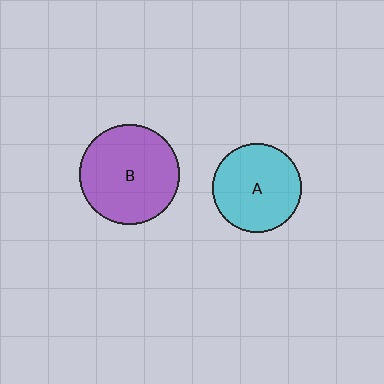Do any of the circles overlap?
No, none of the circles overlap.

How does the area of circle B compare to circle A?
Approximately 1.2 times.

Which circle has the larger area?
Circle B (purple).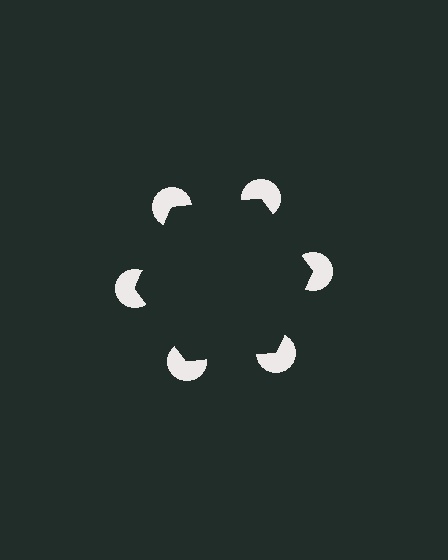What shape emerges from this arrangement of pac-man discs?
An illusory hexagon — its edges are inferred from the aligned wedge cuts in the pac-man discs, not physically drawn.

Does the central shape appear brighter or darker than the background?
It typically appears slightly darker than the background, even though no actual brightness change is drawn.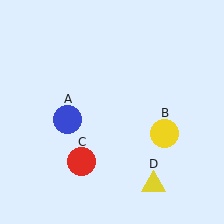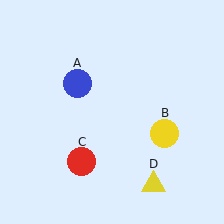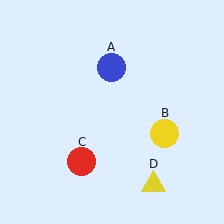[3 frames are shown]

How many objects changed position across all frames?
1 object changed position: blue circle (object A).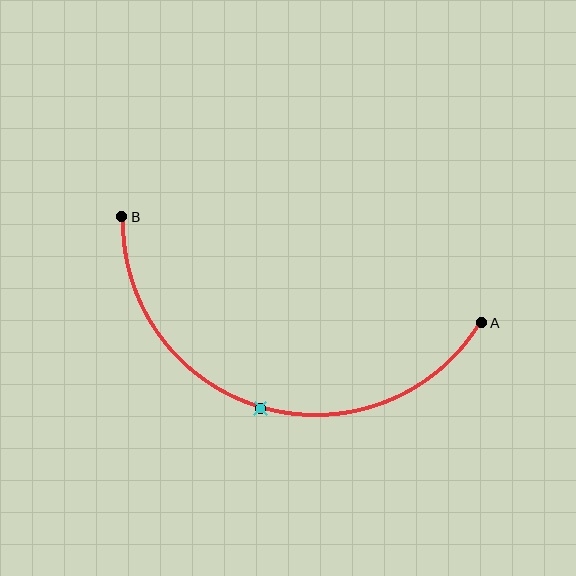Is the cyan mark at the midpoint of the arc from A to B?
Yes. The cyan mark lies on the arc at equal arc-length from both A and B — it is the arc midpoint.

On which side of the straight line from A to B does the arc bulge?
The arc bulges below the straight line connecting A and B.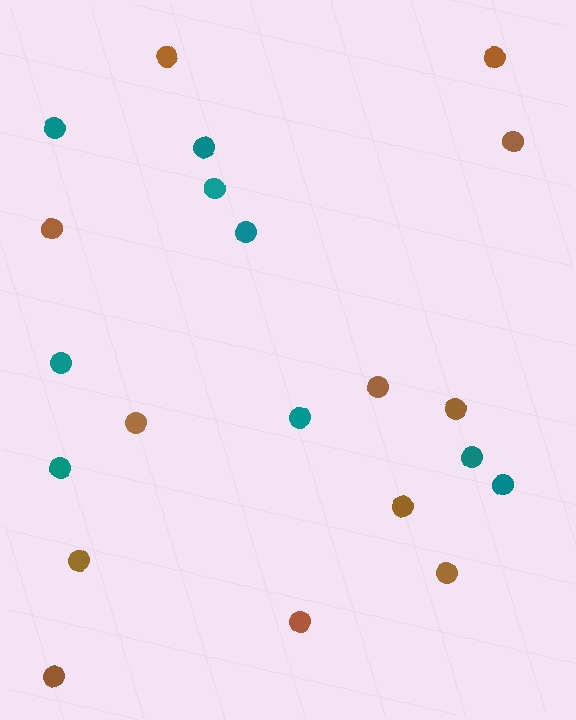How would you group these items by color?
There are 2 groups: one group of brown circles (12) and one group of teal circles (9).